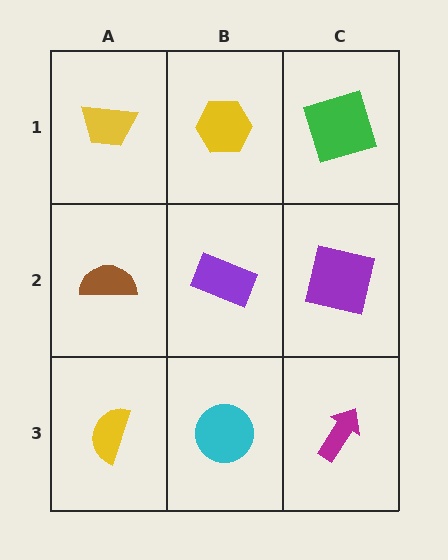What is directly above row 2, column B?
A yellow hexagon.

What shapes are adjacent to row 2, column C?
A green square (row 1, column C), a magenta arrow (row 3, column C), a purple rectangle (row 2, column B).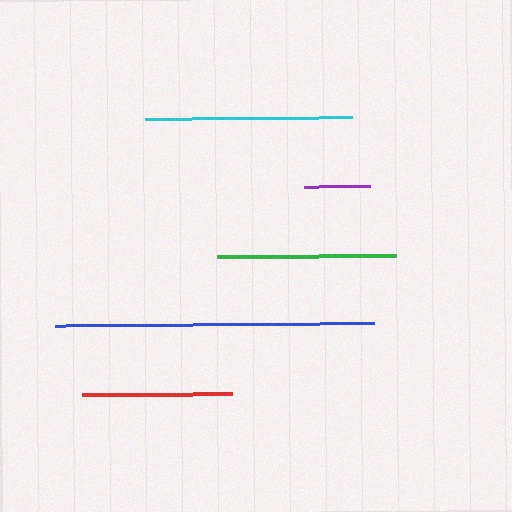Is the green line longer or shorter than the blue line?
The blue line is longer than the green line.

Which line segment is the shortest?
The purple line is the shortest at approximately 66 pixels.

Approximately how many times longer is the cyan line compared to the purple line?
The cyan line is approximately 3.1 times the length of the purple line.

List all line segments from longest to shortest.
From longest to shortest: blue, cyan, green, red, purple.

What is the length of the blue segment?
The blue segment is approximately 319 pixels long.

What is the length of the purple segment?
The purple segment is approximately 66 pixels long.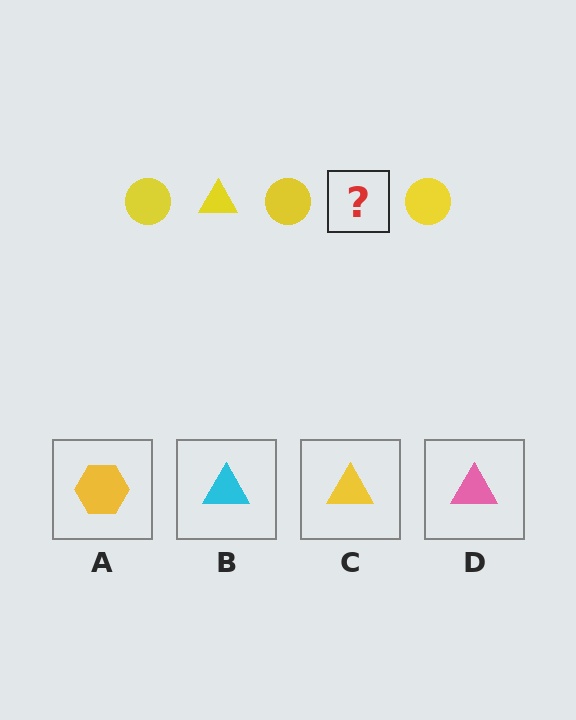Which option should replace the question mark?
Option C.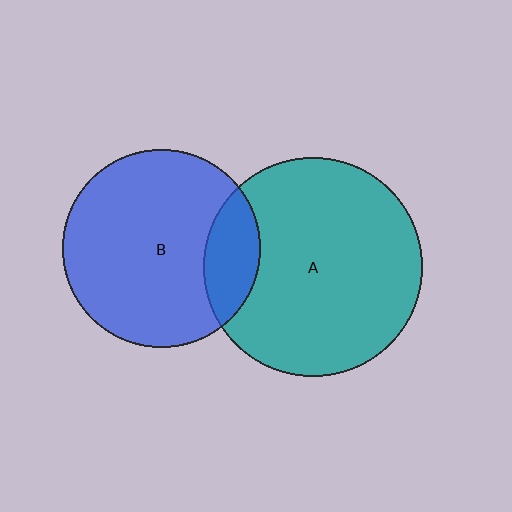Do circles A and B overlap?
Yes.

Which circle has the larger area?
Circle A (teal).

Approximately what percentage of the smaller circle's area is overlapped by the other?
Approximately 20%.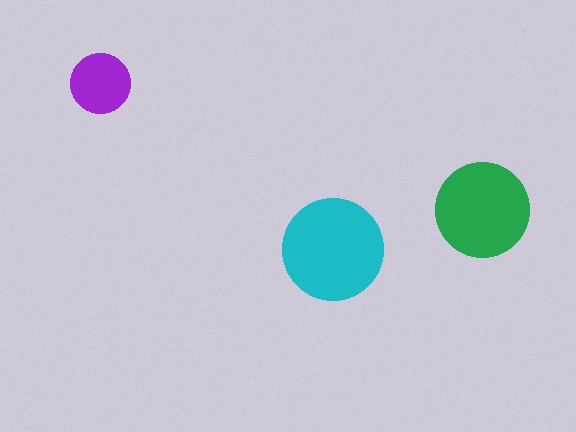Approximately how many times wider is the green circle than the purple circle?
About 1.5 times wider.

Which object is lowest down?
The cyan circle is bottommost.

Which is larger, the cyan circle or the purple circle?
The cyan one.